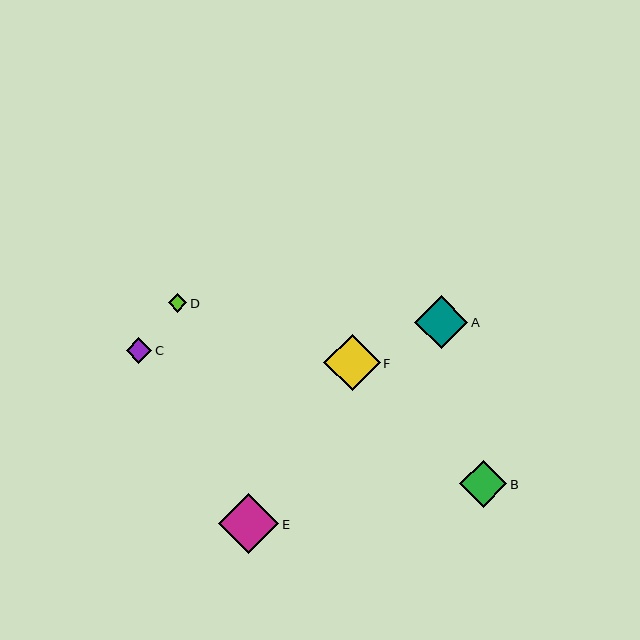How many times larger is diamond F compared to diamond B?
Diamond F is approximately 1.2 times the size of diamond B.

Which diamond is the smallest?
Diamond D is the smallest with a size of approximately 19 pixels.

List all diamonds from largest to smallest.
From largest to smallest: E, F, A, B, C, D.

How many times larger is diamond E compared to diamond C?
Diamond E is approximately 2.3 times the size of diamond C.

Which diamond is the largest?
Diamond E is the largest with a size of approximately 60 pixels.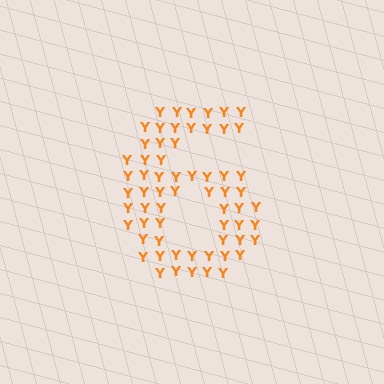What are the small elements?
The small elements are letter Y's.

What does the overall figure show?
The overall figure shows the digit 6.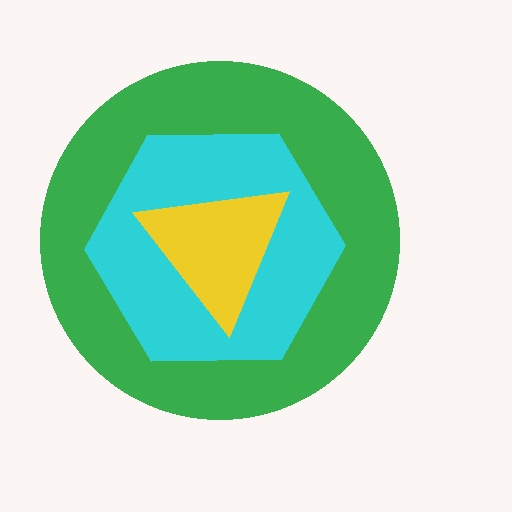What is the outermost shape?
The green circle.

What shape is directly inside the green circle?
The cyan hexagon.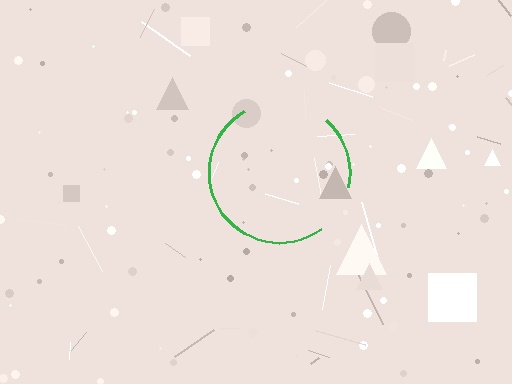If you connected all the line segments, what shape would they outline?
They would outline a circle.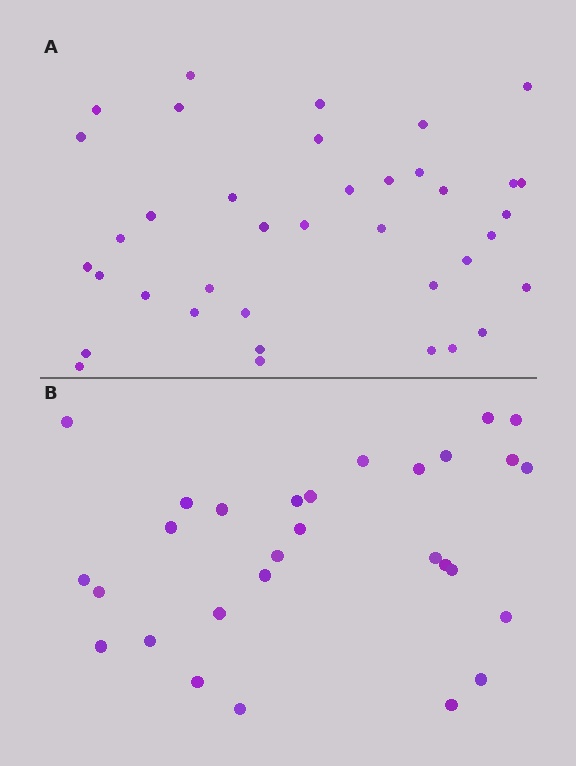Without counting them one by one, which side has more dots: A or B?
Region A (the top region) has more dots.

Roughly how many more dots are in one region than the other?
Region A has roughly 8 or so more dots than region B.